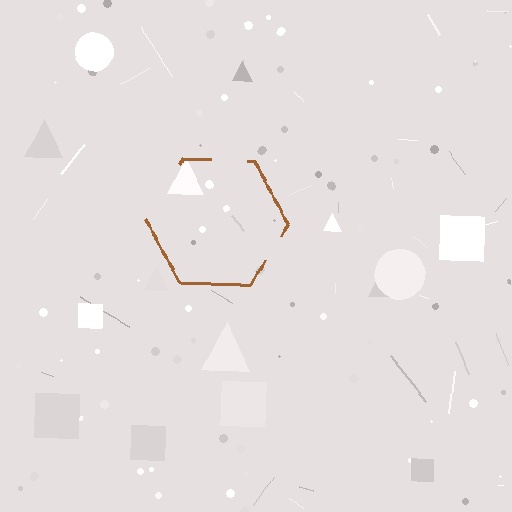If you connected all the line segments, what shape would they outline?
They would outline a hexagon.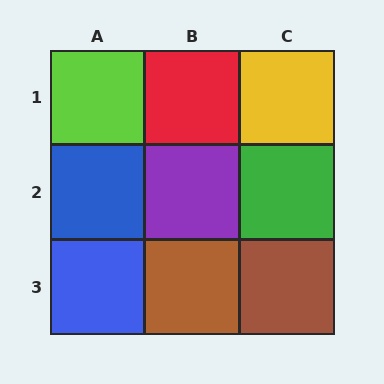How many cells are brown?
2 cells are brown.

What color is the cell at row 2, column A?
Blue.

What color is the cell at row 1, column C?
Yellow.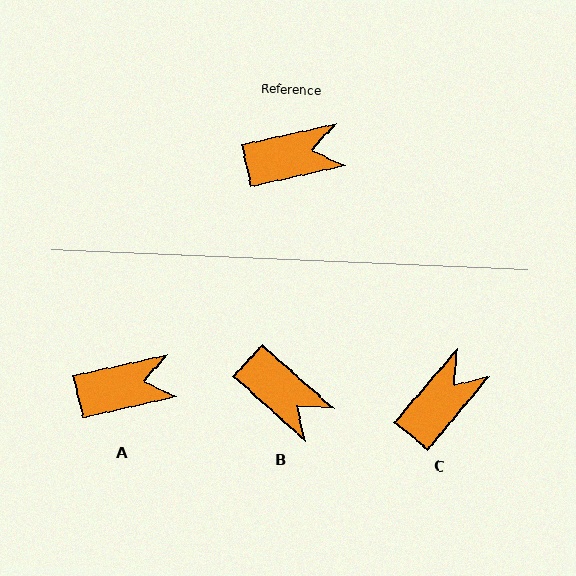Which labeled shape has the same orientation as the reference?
A.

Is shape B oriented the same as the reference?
No, it is off by about 54 degrees.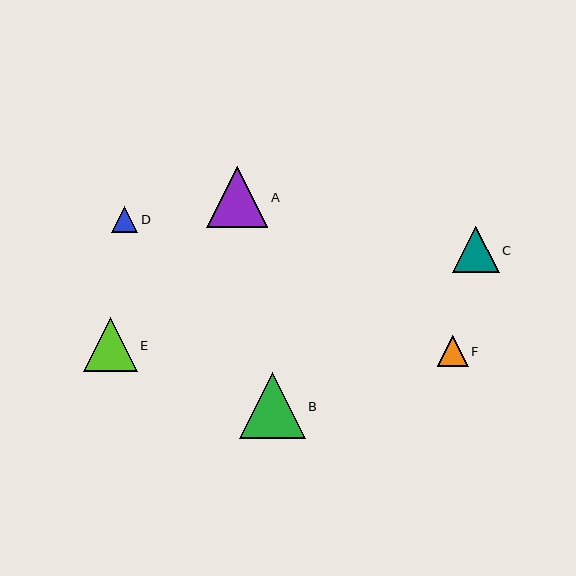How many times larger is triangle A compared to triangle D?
Triangle A is approximately 2.3 times the size of triangle D.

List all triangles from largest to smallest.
From largest to smallest: B, A, E, C, F, D.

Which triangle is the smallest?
Triangle D is the smallest with a size of approximately 26 pixels.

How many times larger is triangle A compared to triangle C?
Triangle A is approximately 1.3 times the size of triangle C.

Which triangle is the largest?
Triangle B is the largest with a size of approximately 66 pixels.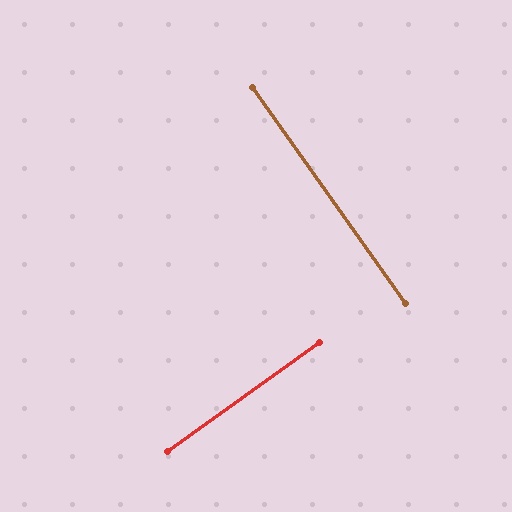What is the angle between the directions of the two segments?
Approximately 90 degrees.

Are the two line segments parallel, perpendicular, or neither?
Perpendicular — they meet at approximately 90°.